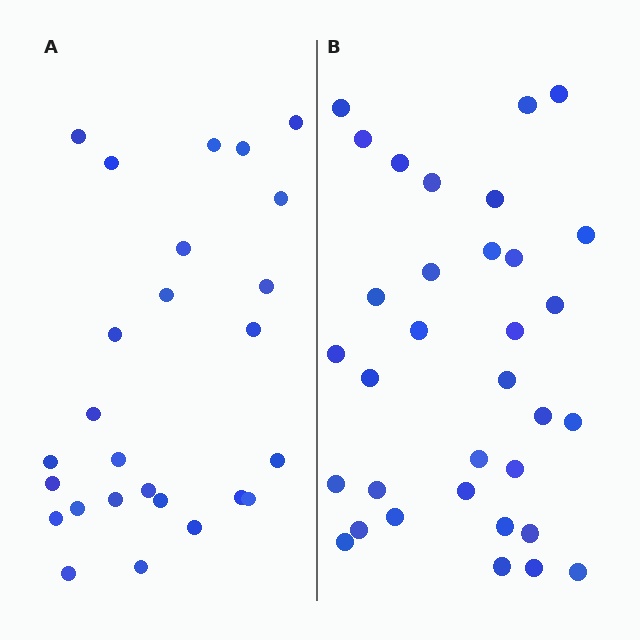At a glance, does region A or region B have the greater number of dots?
Region B (the right region) has more dots.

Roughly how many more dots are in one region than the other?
Region B has roughly 8 or so more dots than region A.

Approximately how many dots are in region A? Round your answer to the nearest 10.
About 30 dots. (The exact count is 26, which rounds to 30.)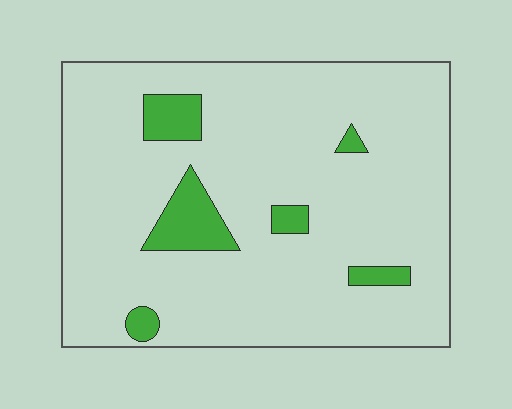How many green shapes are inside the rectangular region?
6.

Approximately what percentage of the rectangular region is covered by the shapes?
Approximately 10%.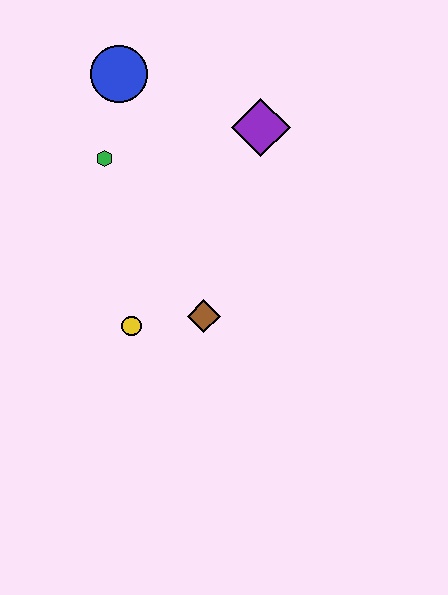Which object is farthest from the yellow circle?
The blue circle is farthest from the yellow circle.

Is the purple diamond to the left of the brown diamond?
No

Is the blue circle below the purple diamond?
No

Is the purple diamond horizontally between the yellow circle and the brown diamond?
No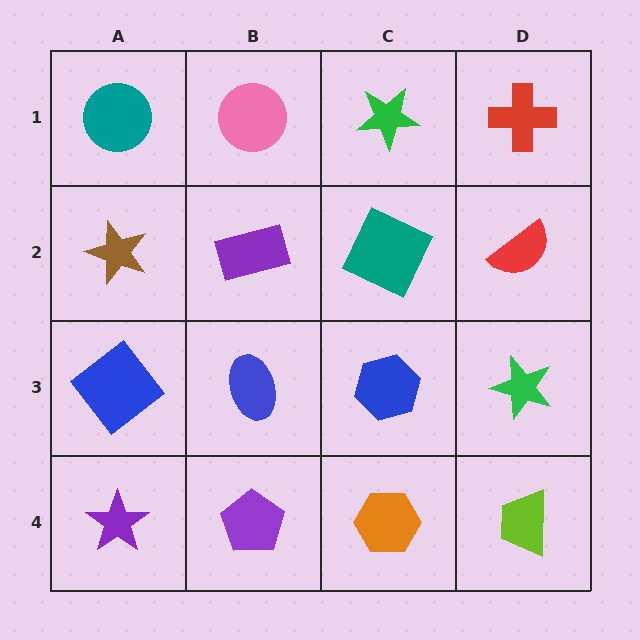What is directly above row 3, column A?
A brown star.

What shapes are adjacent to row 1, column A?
A brown star (row 2, column A), a pink circle (row 1, column B).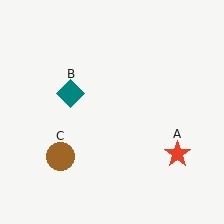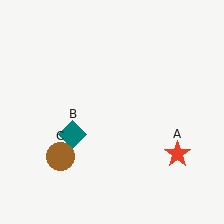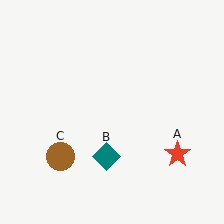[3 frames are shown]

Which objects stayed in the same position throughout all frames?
Red star (object A) and brown circle (object C) remained stationary.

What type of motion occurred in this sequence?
The teal diamond (object B) rotated counterclockwise around the center of the scene.